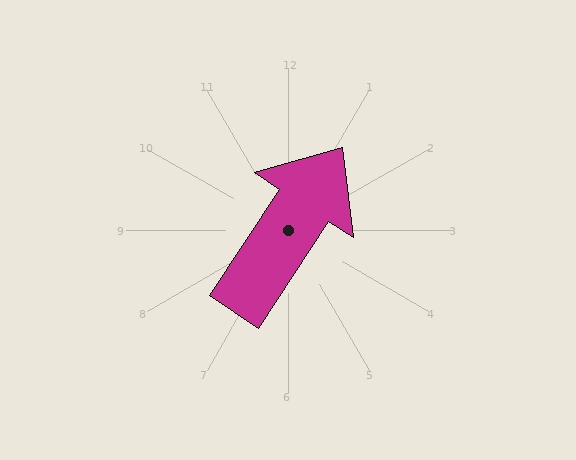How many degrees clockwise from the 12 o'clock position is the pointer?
Approximately 33 degrees.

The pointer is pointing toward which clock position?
Roughly 1 o'clock.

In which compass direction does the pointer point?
Northeast.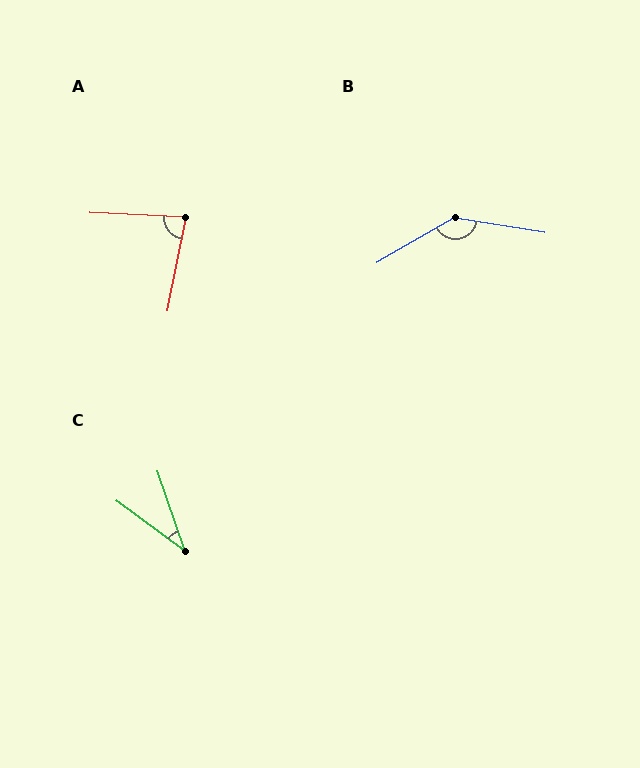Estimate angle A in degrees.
Approximately 82 degrees.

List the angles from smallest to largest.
C (35°), A (82°), B (140°).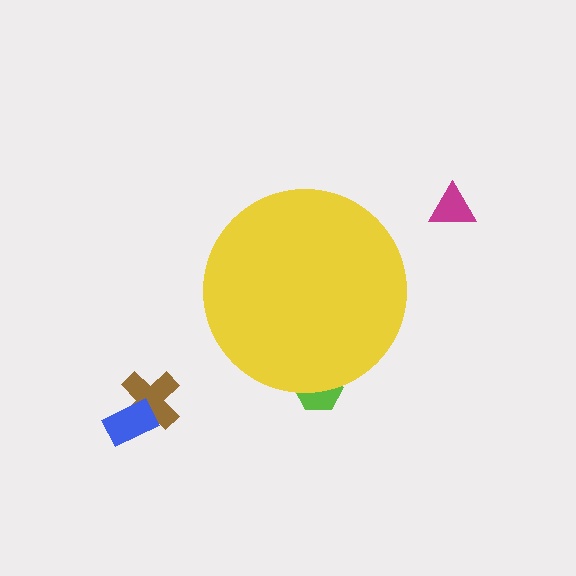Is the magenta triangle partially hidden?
No, the magenta triangle is fully visible.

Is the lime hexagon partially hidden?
Yes, the lime hexagon is partially hidden behind the yellow circle.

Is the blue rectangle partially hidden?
No, the blue rectangle is fully visible.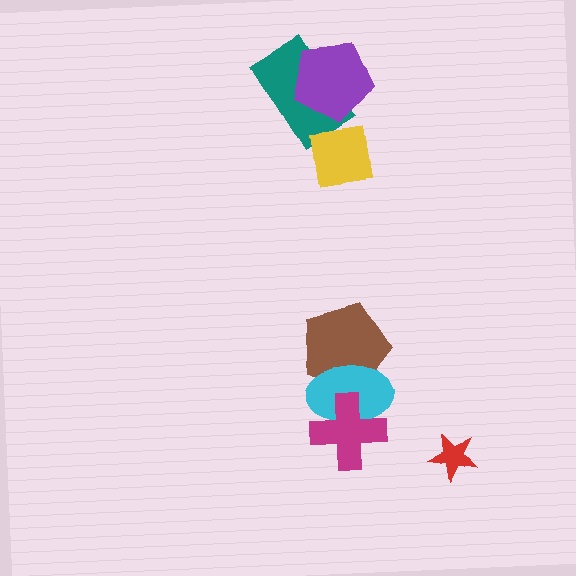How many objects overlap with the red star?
0 objects overlap with the red star.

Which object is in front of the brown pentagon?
The cyan ellipse is in front of the brown pentagon.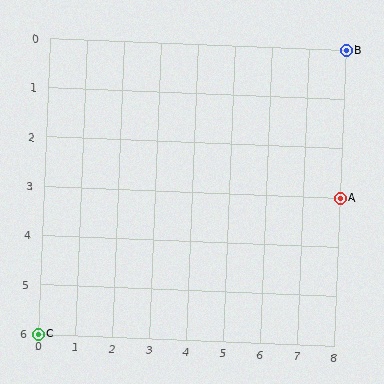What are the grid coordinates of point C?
Point C is at grid coordinates (0, 6).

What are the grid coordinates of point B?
Point B is at grid coordinates (8, 0).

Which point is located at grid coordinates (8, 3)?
Point A is at (8, 3).